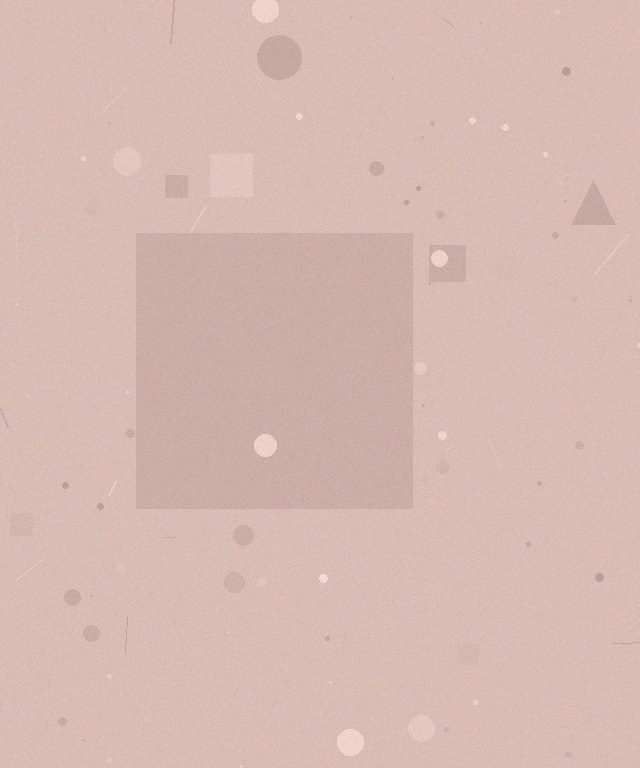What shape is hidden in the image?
A square is hidden in the image.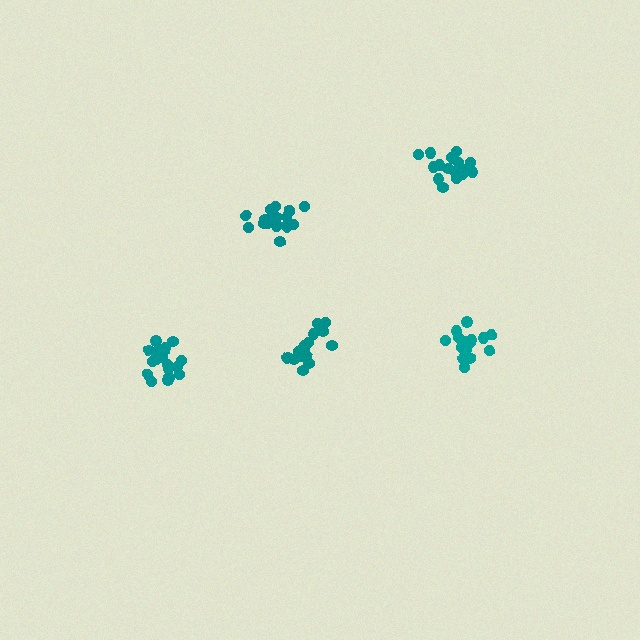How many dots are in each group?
Group 1: 20 dots, Group 2: 17 dots, Group 3: 19 dots, Group 4: 19 dots, Group 5: 17 dots (92 total).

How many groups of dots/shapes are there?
There are 5 groups.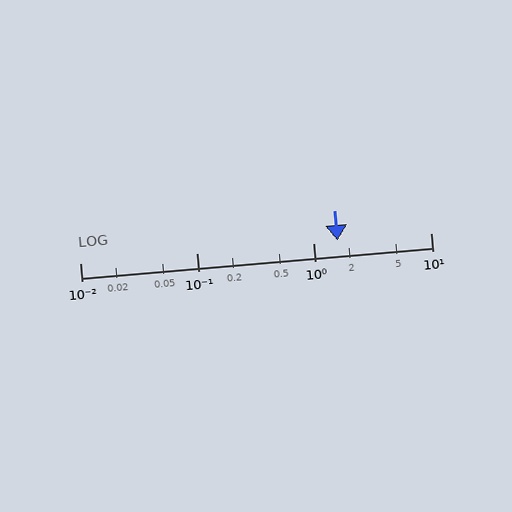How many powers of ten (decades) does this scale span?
The scale spans 3 decades, from 0.01 to 10.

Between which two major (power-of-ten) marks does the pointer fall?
The pointer is between 1 and 10.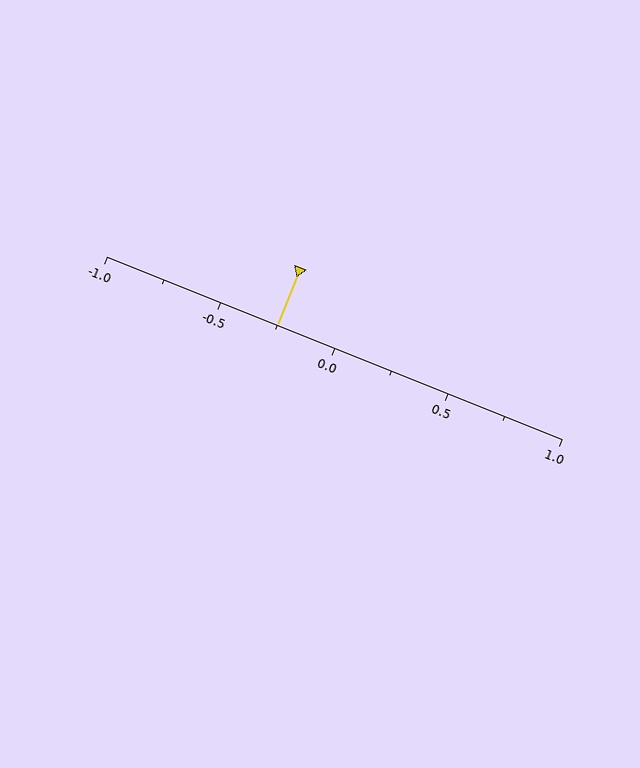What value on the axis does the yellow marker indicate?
The marker indicates approximately -0.25.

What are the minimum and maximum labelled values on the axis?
The axis runs from -1.0 to 1.0.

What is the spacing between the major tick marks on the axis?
The major ticks are spaced 0.5 apart.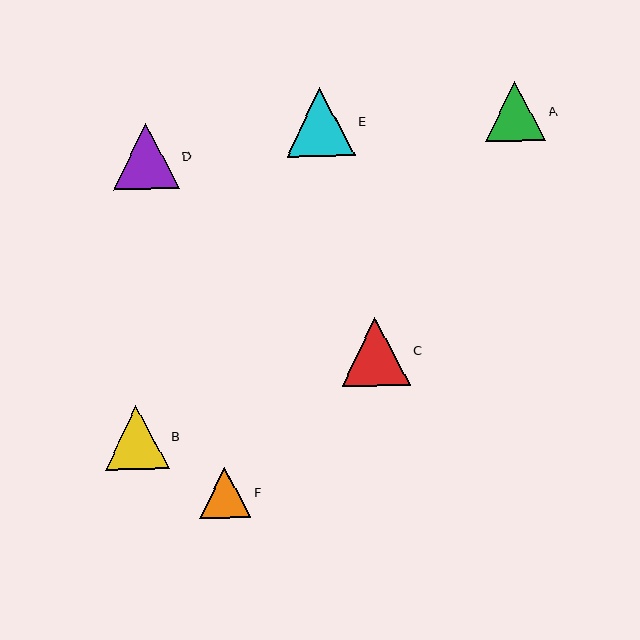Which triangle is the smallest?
Triangle F is the smallest with a size of approximately 51 pixels.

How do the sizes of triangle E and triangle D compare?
Triangle E and triangle D are approximately the same size.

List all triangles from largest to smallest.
From largest to smallest: E, C, D, B, A, F.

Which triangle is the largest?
Triangle E is the largest with a size of approximately 69 pixels.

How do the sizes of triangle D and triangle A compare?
Triangle D and triangle A are approximately the same size.